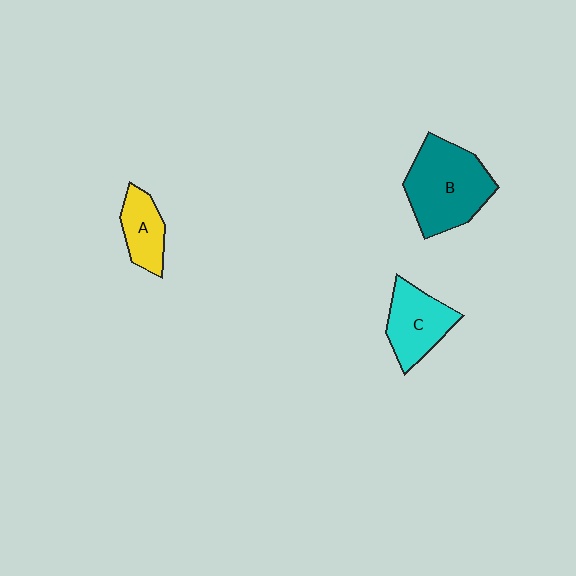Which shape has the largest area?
Shape B (teal).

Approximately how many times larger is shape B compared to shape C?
Approximately 1.5 times.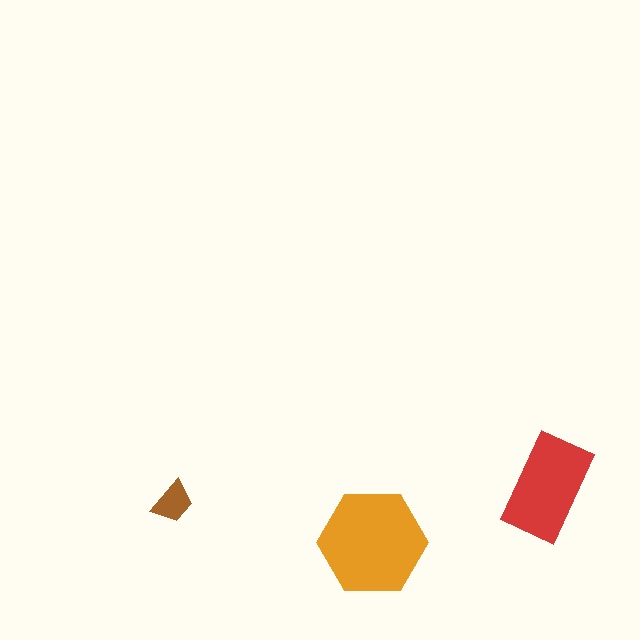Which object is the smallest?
The brown trapezoid.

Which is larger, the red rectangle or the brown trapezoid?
The red rectangle.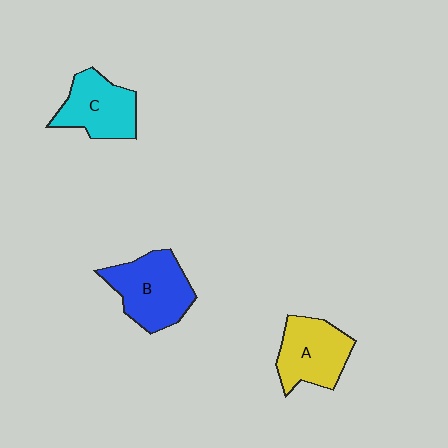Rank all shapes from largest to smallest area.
From largest to smallest: B (blue), A (yellow), C (cyan).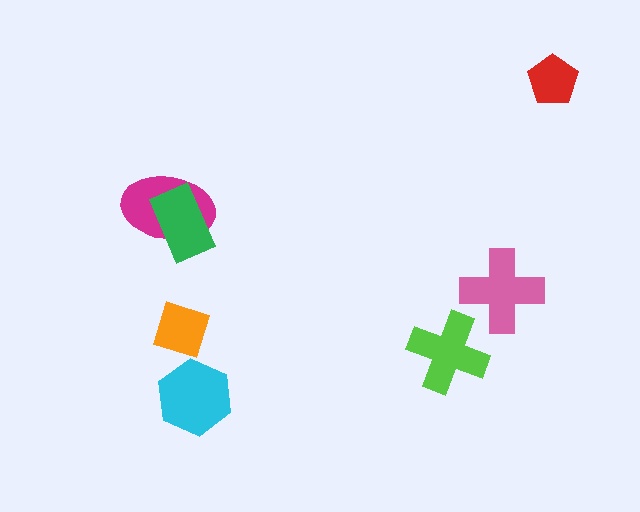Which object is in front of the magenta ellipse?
The green rectangle is in front of the magenta ellipse.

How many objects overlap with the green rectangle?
1 object overlaps with the green rectangle.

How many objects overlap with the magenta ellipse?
1 object overlaps with the magenta ellipse.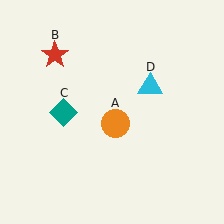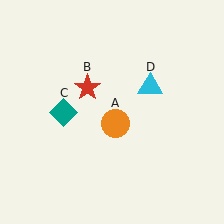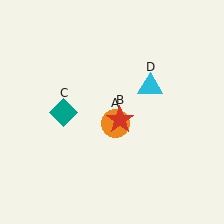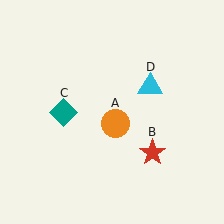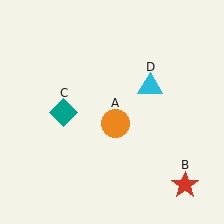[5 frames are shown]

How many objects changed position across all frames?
1 object changed position: red star (object B).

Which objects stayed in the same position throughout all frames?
Orange circle (object A) and teal diamond (object C) and cyan triangle (object D) remained stationary.